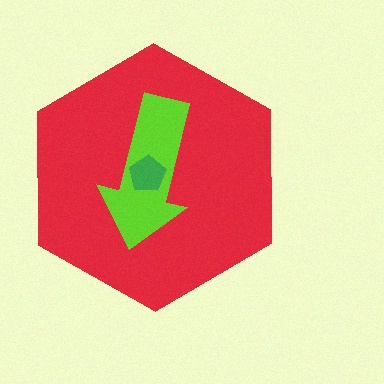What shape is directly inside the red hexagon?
The lime arrow.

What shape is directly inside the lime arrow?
The green pentagon.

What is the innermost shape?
The green pentagon.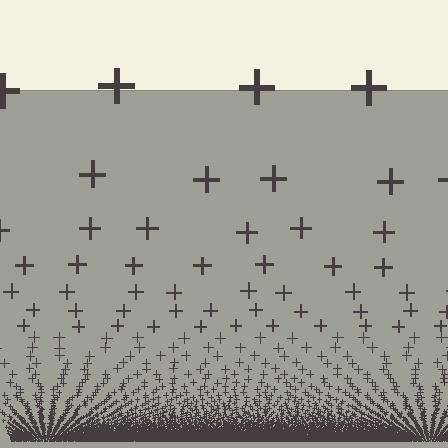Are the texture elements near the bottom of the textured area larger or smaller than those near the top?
Smaller. The gradient is inverted — elements near the bottom are smaller and denser.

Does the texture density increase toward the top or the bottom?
Density increases toward the bottom.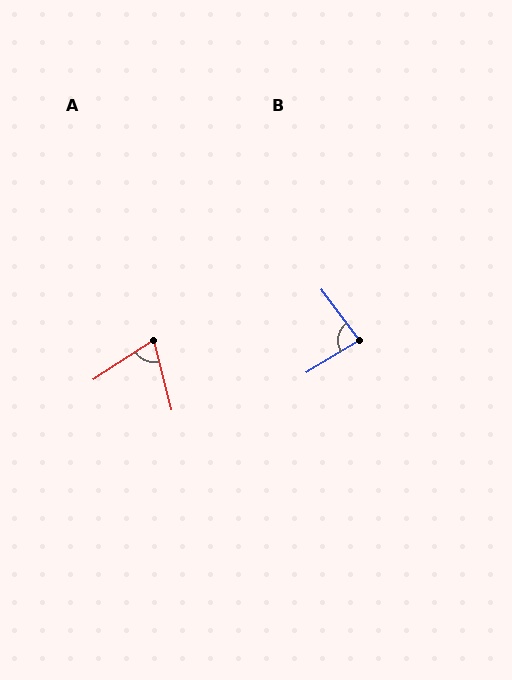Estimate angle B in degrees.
Approximately 85 degrees.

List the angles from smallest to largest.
A (71°), B (85°).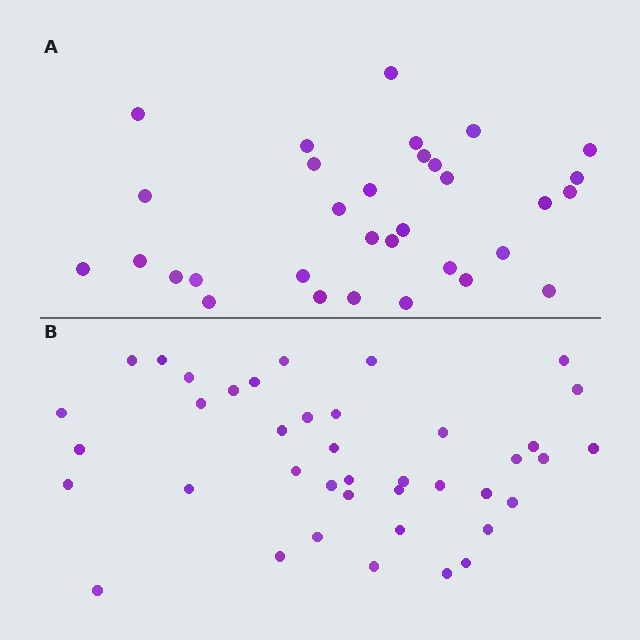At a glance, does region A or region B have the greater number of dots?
Region B (the bottom region) has more dots.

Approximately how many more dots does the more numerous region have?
Region B has roughly 8 or so more dots than region A.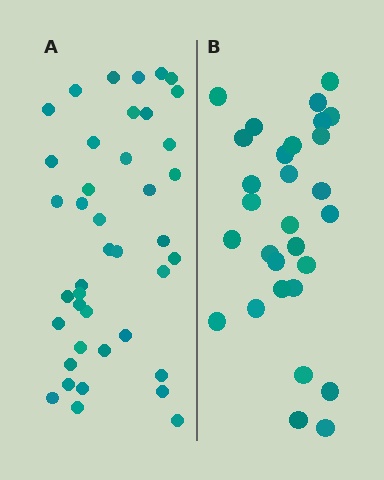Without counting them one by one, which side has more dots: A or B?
Region A (the left region) has more dots.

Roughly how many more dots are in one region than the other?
Region A has roughly 12 or so more dots than region B.